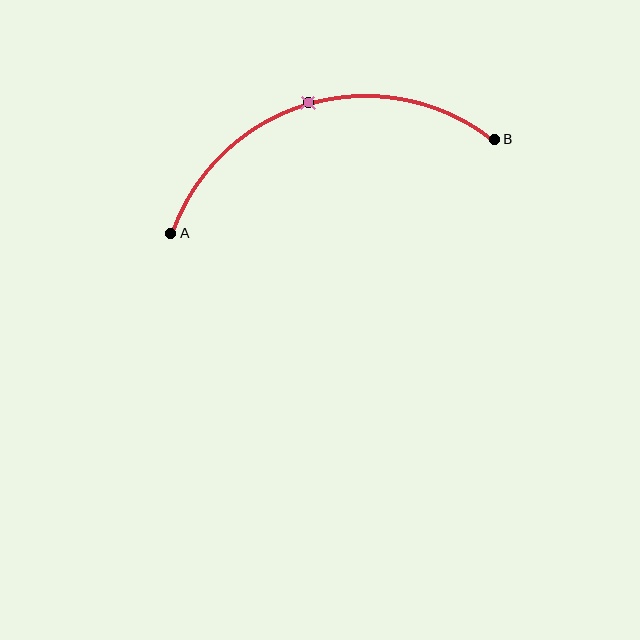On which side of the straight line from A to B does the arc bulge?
The arc bulges above the straight line connecting A and B.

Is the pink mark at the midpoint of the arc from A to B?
Yes. The pink mark lies on the arc at equal arc-length from both A and B — it is the arc midpoint.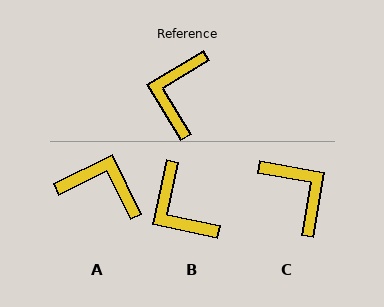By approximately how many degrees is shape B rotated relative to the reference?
Approximately 47 degrees counter-clockwise.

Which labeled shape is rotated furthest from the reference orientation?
C, about 131 degrees away.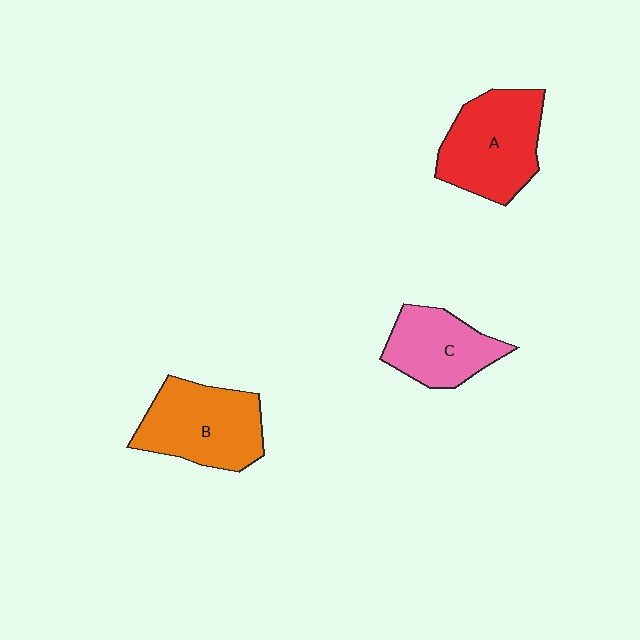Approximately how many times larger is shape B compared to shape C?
Approximately 1.3 times.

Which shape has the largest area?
Shape A (red).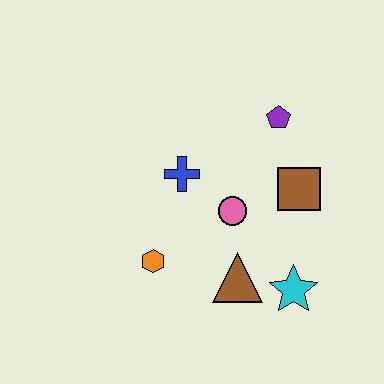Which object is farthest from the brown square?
The orange hexagon is farthest from the brown square.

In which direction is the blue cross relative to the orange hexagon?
The blue cross is above the orange hexagon.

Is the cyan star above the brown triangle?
No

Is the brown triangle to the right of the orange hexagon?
Yes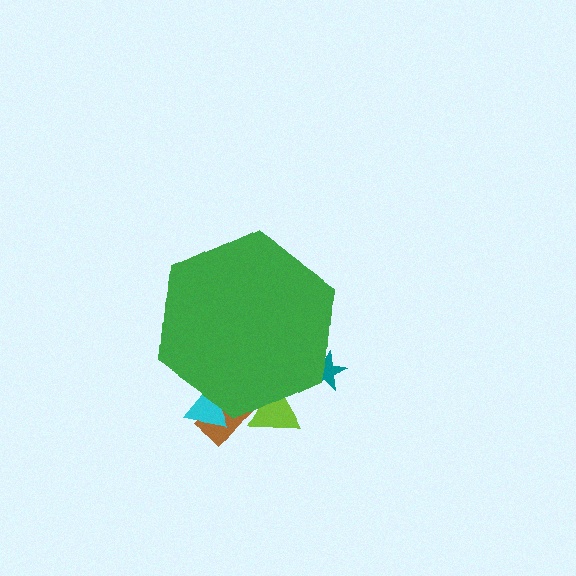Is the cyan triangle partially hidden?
Yes, the cyan triangle is partially hidden behind the green hexagon.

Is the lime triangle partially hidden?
Yes, the lime triangle is partially hidden behind the green hexagon.